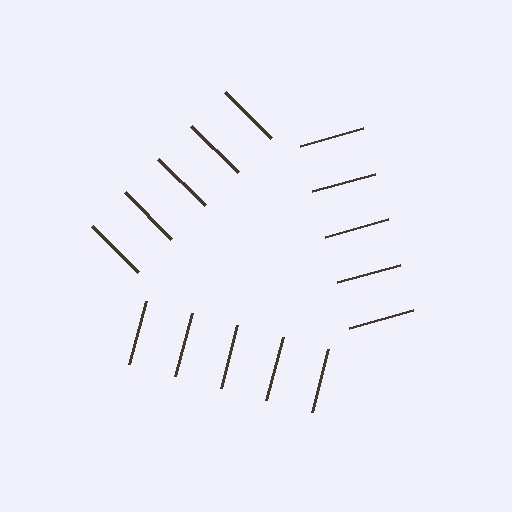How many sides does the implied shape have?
3 sides — the line-ends trace a triangle.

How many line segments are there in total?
15 — 5 along each of the 3 edges.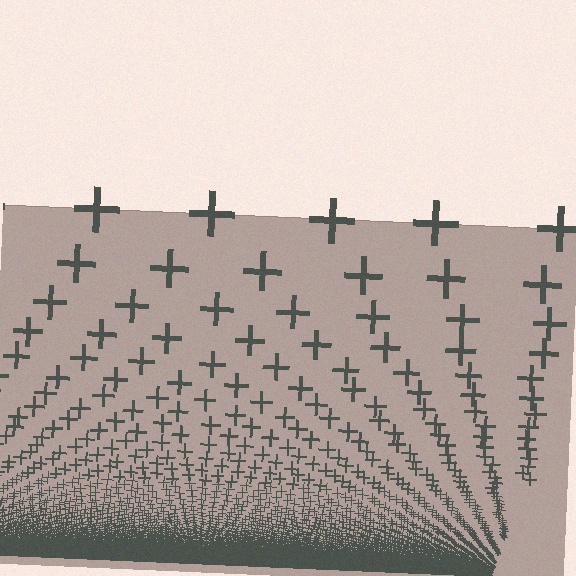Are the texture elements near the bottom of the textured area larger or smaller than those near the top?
Smaller. The gradient is inverted — elements near the bottom are smaller and denser.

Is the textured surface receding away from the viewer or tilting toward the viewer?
The surface appears to tilt toward the viewer. Texture elements get larger and sparser toward the top.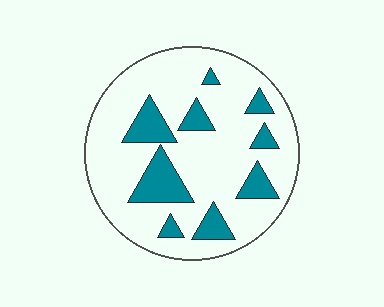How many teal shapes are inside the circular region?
9.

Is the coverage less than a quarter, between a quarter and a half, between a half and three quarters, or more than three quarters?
Less than a quarter.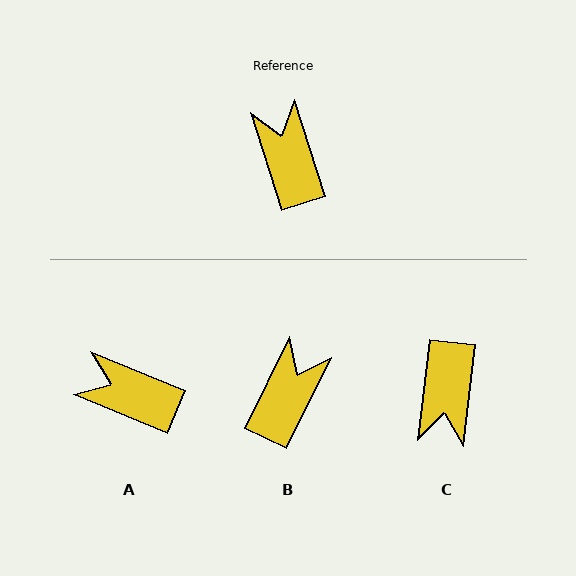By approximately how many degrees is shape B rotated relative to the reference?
Approximately 44 degrees clockwise.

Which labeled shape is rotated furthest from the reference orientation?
C, about 156 degrees away.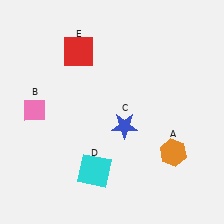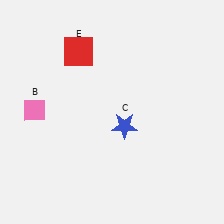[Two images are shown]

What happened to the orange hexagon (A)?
The orange hexagon (A) was removed in Image 2. It was in the bottom-right area of Image 1.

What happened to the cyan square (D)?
The cyan square (D) was removed in Image 2. It was in the bottom-left area of Image 1.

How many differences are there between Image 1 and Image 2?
There are 2 differences between the two images.